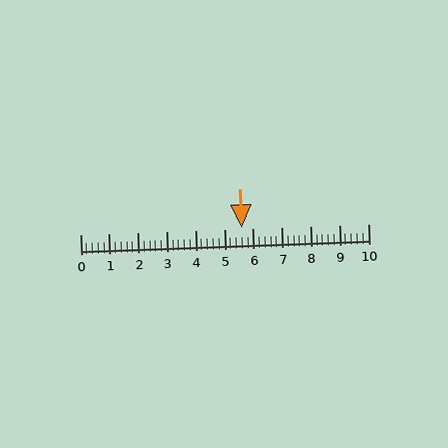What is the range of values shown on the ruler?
The ruler shows values from 0 to 10.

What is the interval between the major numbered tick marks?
The major tick marks are spaced 1 units apart.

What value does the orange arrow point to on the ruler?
The orange arrow points to approximately 5.6.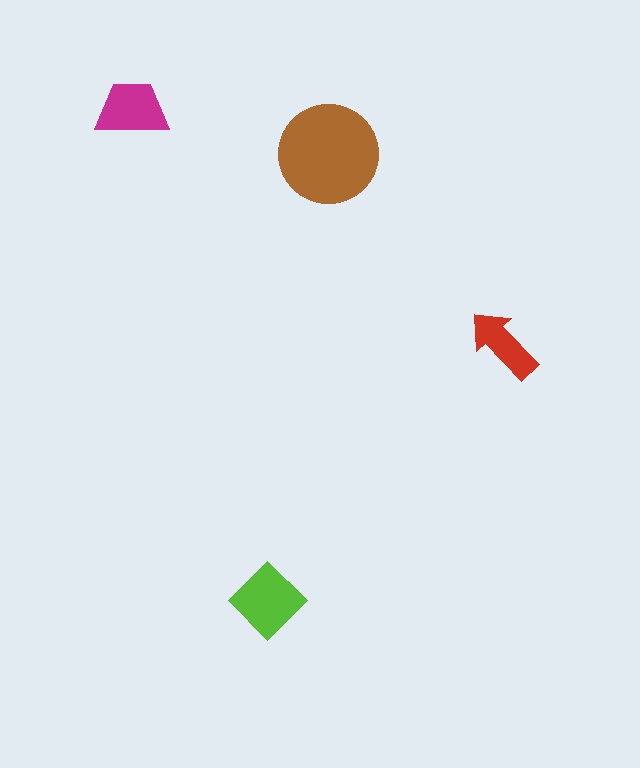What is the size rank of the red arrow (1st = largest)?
4th.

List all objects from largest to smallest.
The brown circle, the lime diamond, the magenta trapezoid, the red arrow.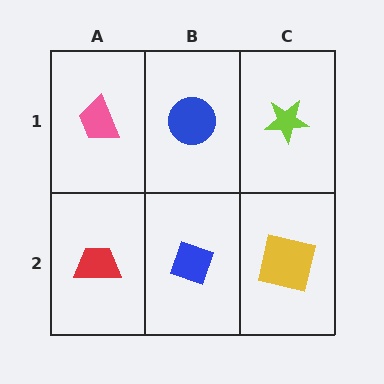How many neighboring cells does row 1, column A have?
2.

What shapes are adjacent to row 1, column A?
A red trapezoid (row 2, column A), a blue circle (row 1, column B).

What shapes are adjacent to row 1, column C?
A yellow square (row 2, column C), a blue circle (row 1, column B).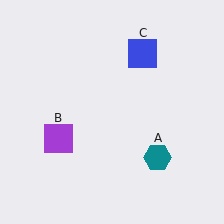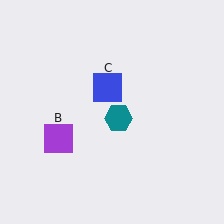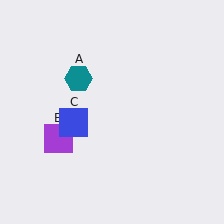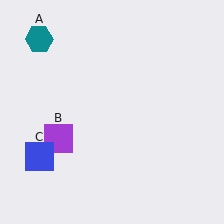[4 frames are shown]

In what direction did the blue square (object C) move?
The blue square (object C) moved down and to the left.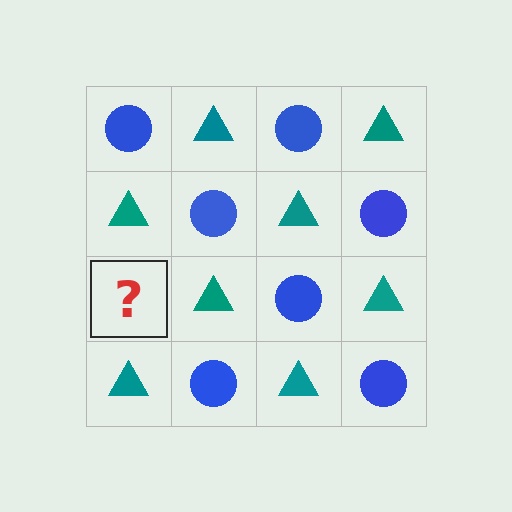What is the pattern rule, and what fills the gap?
The rule is that it alternates blue circle and teal triangle in a checkerboard pattern. The gap should be filled with a blue circle.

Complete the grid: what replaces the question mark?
The question mark should be replaced with a blue circle.